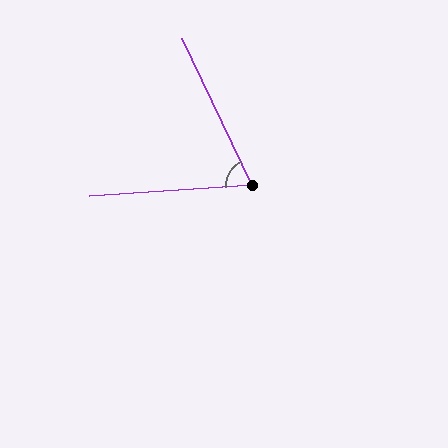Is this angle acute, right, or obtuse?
It is acute.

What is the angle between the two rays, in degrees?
Approximately 68 degrees.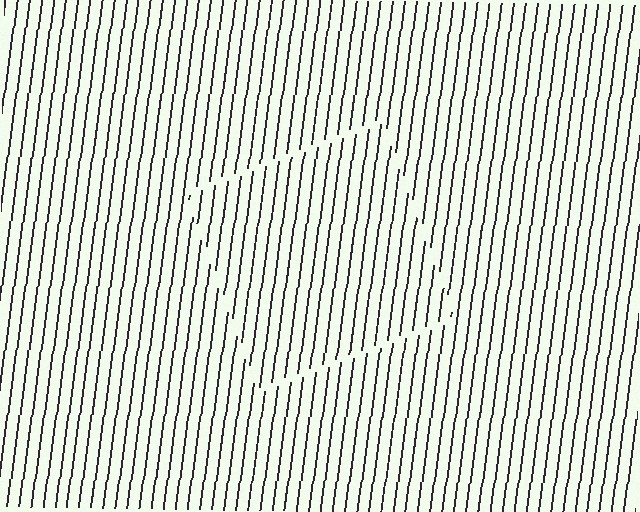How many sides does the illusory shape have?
4 sides — the line-ends trace a square.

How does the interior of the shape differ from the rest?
The interior of the shape contains the same grating, shifted by half a period — the contour is defined by the phase discontinuity where line-ends from the inner and outer gratings abut.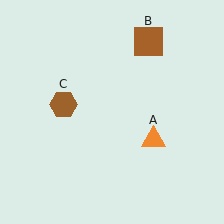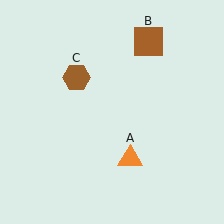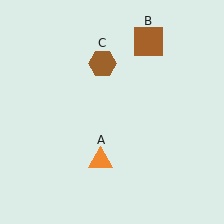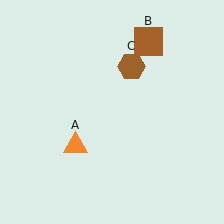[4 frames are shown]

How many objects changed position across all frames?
2 objects changed position: orange triangle (object A), brown hexagon (object C).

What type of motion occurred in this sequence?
The orange triangle (object A), brown hexagon (object C) rotated clockwise around the center of the scene.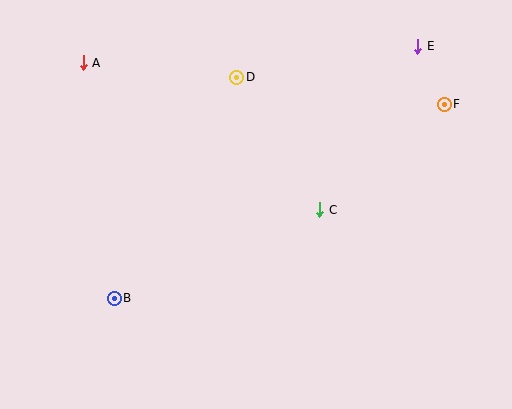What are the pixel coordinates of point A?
Point A is at (83, 63).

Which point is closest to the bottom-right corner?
Point C is closest to the bottom-right corner.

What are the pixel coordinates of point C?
Point C is at (320, 210).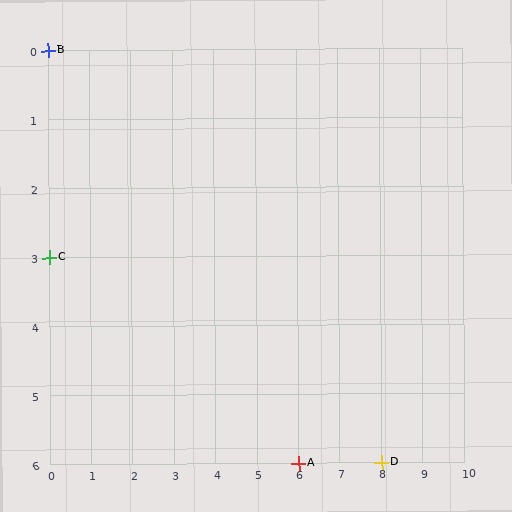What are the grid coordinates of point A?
Point A is at grid coordinates (6, 6).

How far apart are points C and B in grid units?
Points C and B are 3 rows apart.